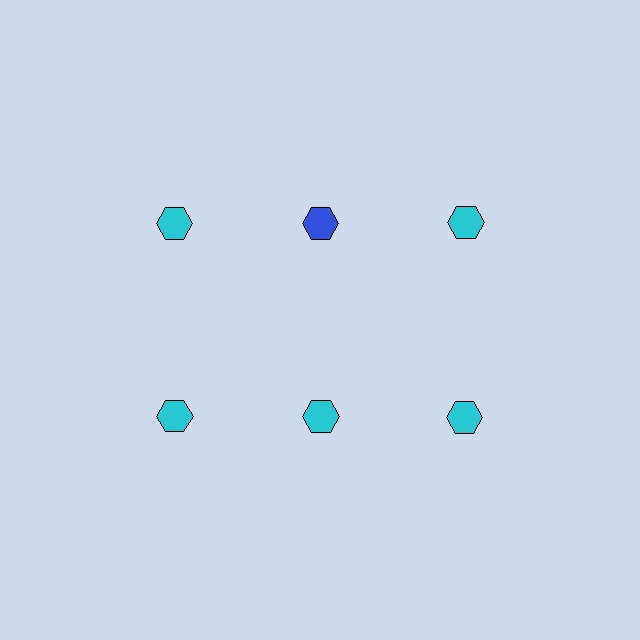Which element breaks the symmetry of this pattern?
The blue hexagon in the top row, second from left column breaks the symmetry. All other shapes are cyan hexagons.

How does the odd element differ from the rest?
It has a different color: blue instead of cyan.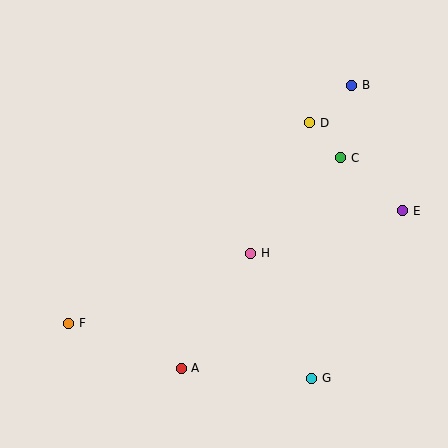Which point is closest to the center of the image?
Point H at (251, 253) is closest to the center.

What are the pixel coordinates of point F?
Point F is at (69, 323).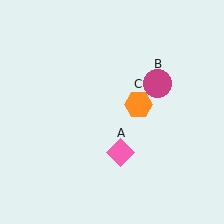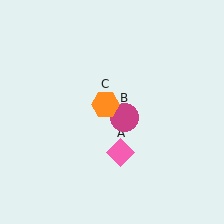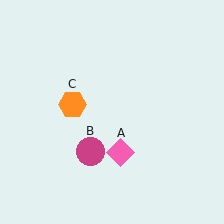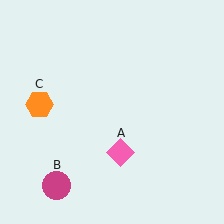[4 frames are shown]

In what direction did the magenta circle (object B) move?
The magenta circle (object B) moved down and to the left.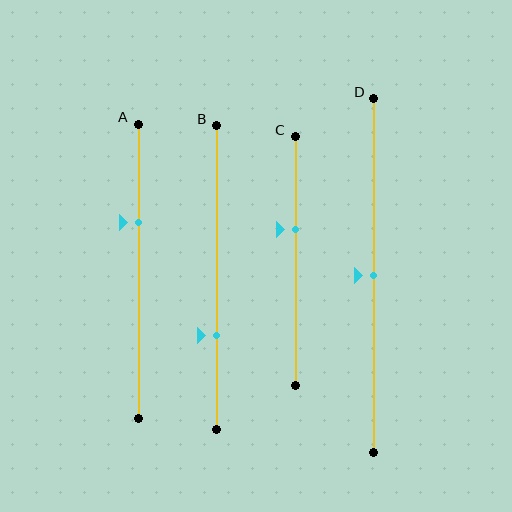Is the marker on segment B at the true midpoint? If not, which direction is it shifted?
No, the marker on segment B is shifted downward by about 19% of the segment length.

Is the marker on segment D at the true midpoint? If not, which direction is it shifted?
Yes, the marker on segment D is at the true midpoint.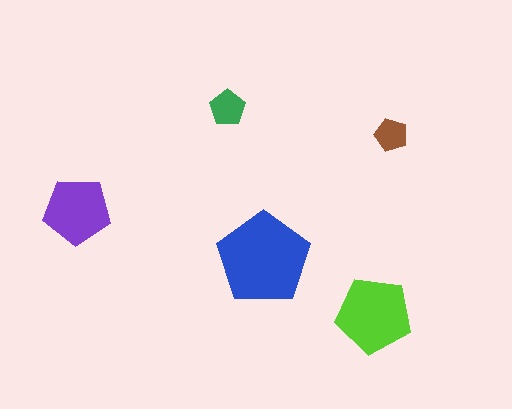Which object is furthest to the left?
The purple pentagon is leftmost.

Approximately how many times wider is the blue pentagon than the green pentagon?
About 2.5 times wider.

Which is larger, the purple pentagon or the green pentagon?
The purple one.